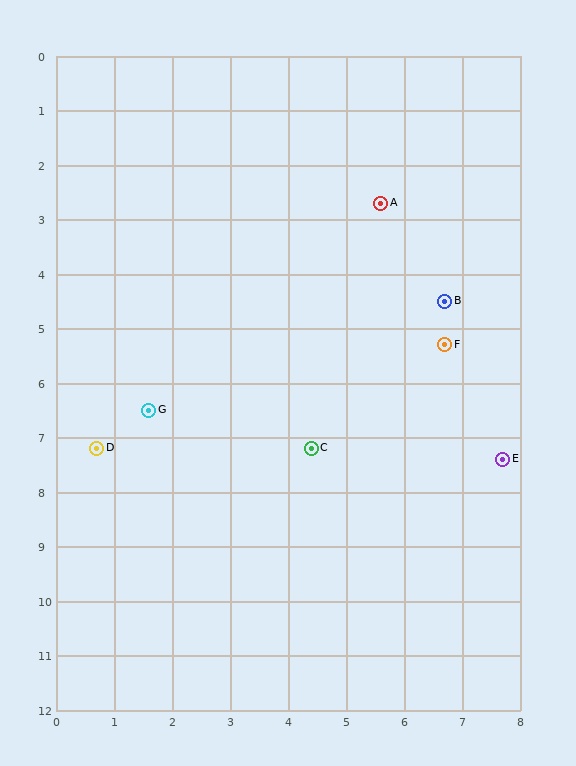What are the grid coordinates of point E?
Point E is at approximately (7.7, 7.4).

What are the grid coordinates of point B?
Point B is at approximately (6.7, 4.5).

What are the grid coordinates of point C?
Point C is at approximately (4.4, 7.2).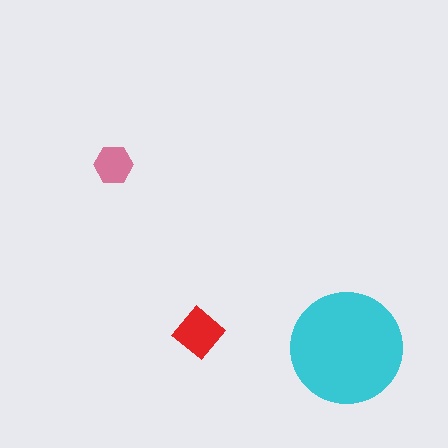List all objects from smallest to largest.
The pink hexagon, the red diamond, the cyan circle.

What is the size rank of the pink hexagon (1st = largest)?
3rd.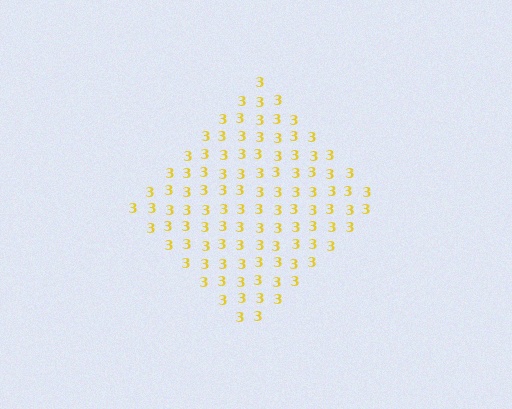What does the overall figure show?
The overall figure shows a diamond.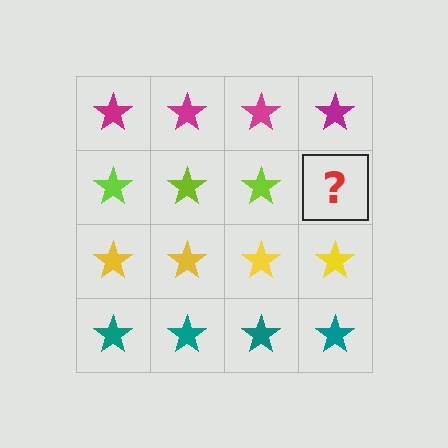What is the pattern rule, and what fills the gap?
The rule is that each row has a consistent color. The gap should be filled with a lime star.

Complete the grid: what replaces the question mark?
The question mark should be replaced with a lime star.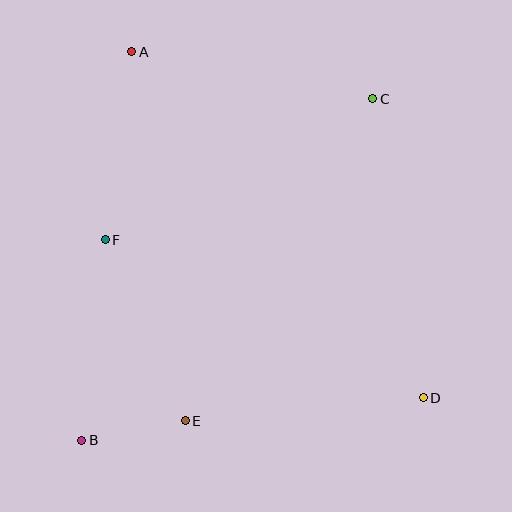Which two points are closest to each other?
Points B and E are closest to each other.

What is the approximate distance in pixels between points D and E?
The distance between D and E is approximately 239 pixels.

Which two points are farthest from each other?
Points A and D are farthest from each other.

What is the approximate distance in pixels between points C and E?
The distance between C and E is approximately 373 pixels.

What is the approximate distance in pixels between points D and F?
The distance between D and F is approximately 355 pixels.